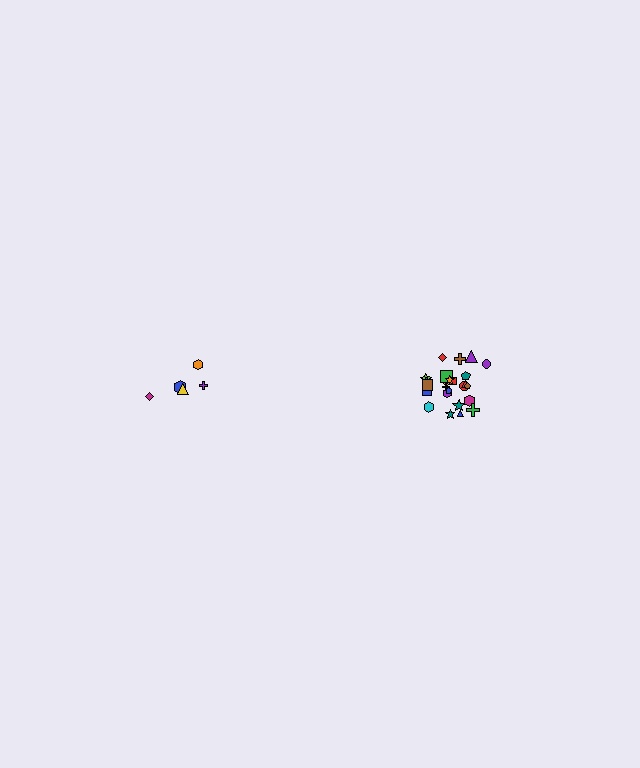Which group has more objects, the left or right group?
The right group.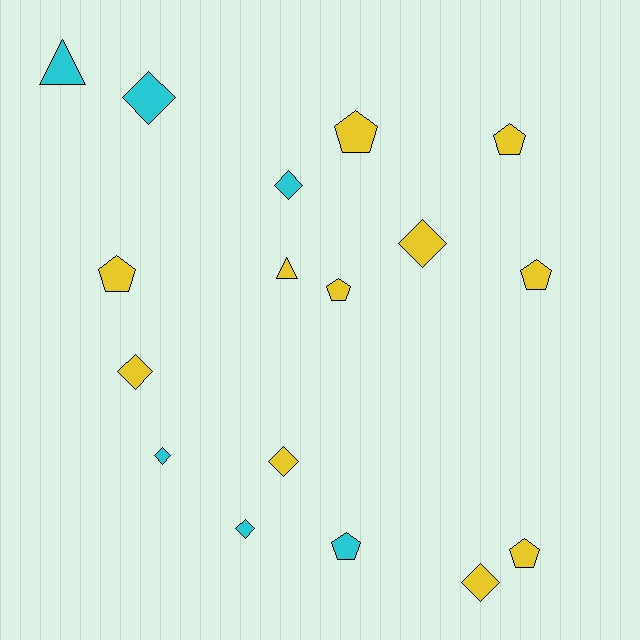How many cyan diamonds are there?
There are 4 cyan diamonds.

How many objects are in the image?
There are 17 objects.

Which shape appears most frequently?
Diamond, with 8 objects.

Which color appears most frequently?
Yellow, with 11 objects.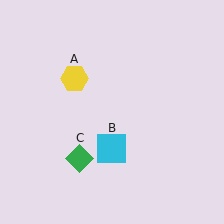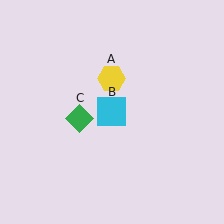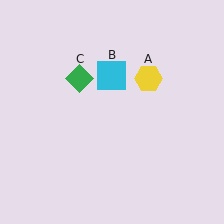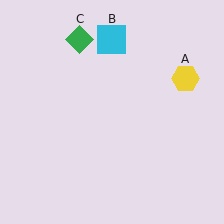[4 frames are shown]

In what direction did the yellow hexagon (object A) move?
The yellow hexagon (object A) moved right.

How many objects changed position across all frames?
3 objects changed position: yellow hexagon (object A), cyan square (object B), green diamond (object C).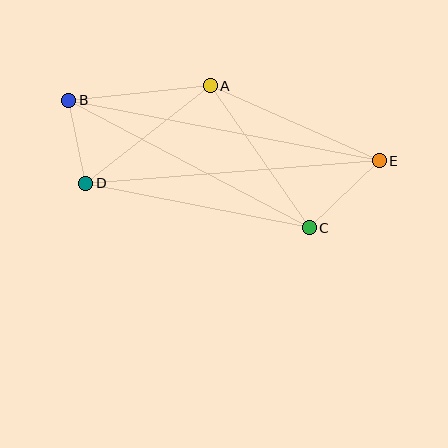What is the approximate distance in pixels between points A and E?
The distance between A and E is approximately 185 pixels.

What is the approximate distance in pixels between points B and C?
The distance between B and C is approximately 272 pixels.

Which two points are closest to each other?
Points B and D are closest to each other.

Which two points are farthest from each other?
Points B and E are farthest from each other.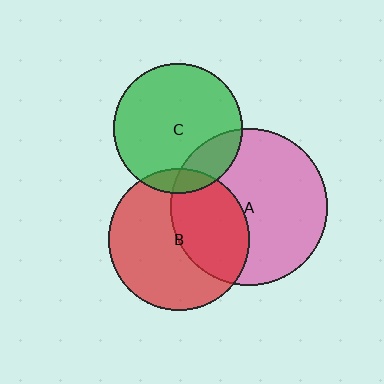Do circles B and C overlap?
Yes.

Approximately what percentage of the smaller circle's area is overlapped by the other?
Approximately 10%.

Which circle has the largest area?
Circle A (pink).